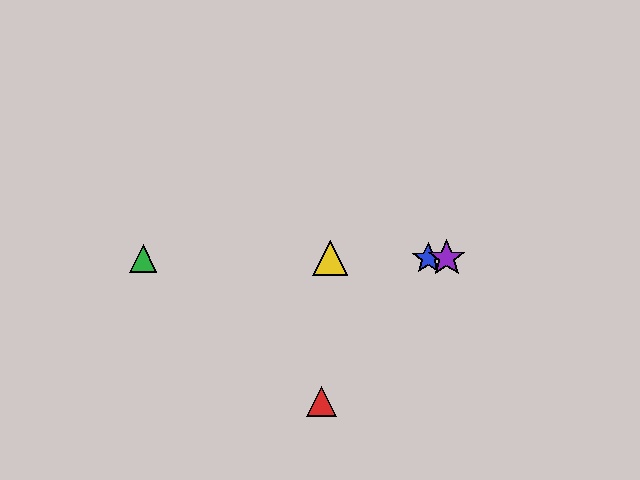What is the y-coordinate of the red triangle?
The red triangle is at y≈401.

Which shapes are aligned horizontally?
The blue star, the green triangle, the yellow triangle, the purple star are aligned horizontally.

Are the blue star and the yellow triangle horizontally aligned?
Yes, both are at y≈258.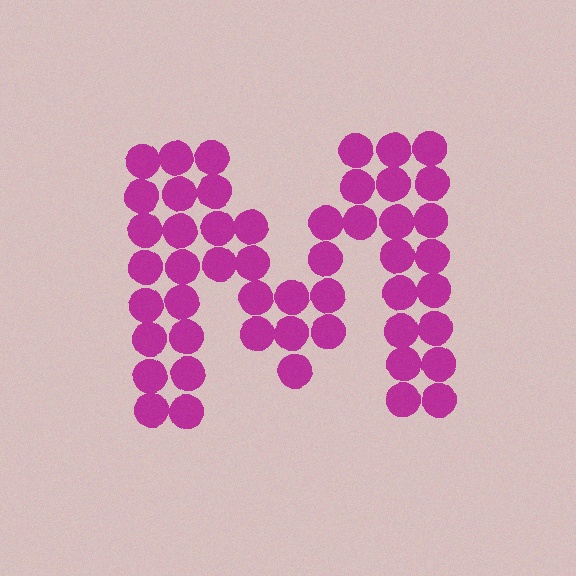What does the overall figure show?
The overall figure shows the letter M.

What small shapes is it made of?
It is made of small circles.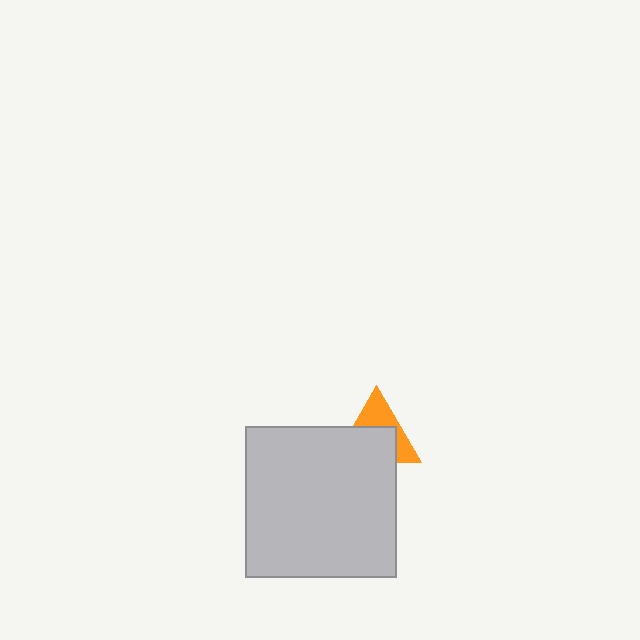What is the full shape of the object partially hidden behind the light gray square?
The partially hidden object is an orange triangle.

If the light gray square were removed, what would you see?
You would see the complete orange triangle.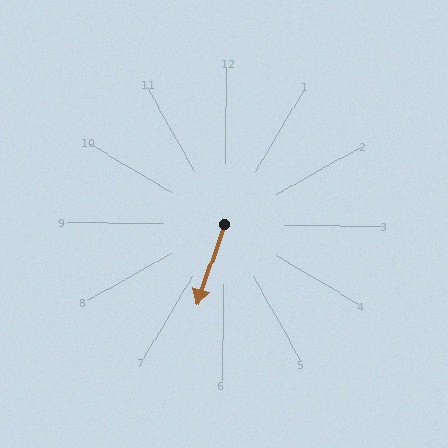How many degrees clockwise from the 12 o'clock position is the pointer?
Approximately 198 degrees.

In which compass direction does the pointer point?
South.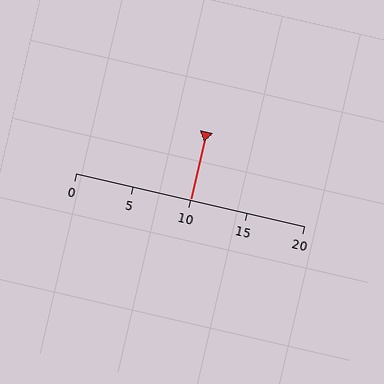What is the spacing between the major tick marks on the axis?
The major ticks are spaced 5 apart.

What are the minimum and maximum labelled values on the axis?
The axis runs from 0 to 20.